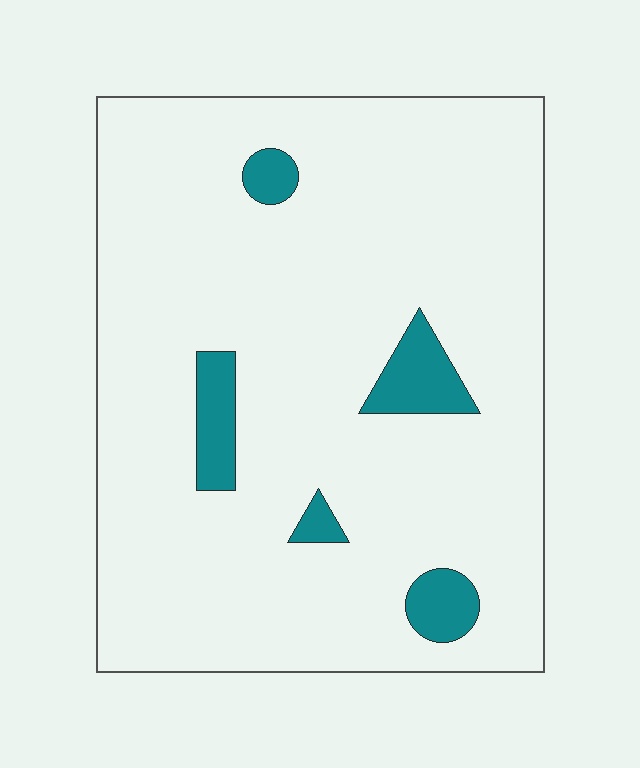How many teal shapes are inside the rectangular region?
5.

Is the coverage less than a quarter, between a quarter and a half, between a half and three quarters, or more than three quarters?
Less than a quarter.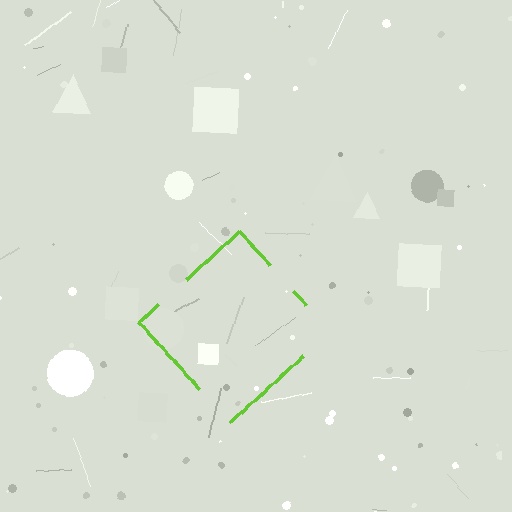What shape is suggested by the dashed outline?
The dashed outline suggests a diamond.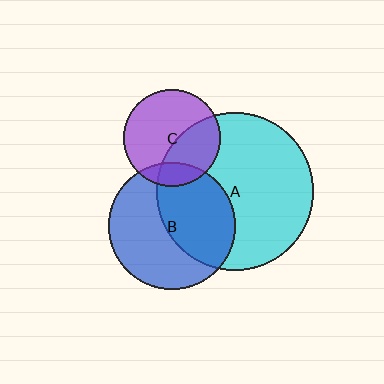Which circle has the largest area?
Circle A (cyan).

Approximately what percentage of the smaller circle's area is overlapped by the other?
Approximately 40%.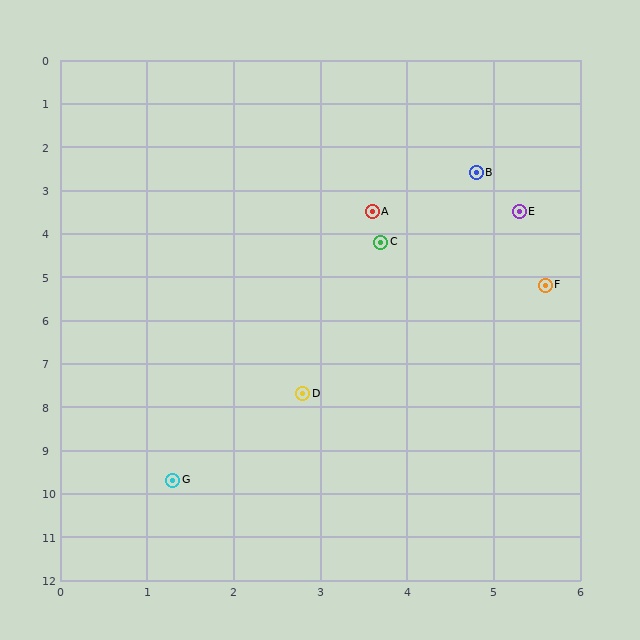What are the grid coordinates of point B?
Point B is at approximately (4.8, 2.6).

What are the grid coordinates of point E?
Point E is at approximately (5.3, 3.5).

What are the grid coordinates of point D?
Point D is at approximately (2.8, 7.7).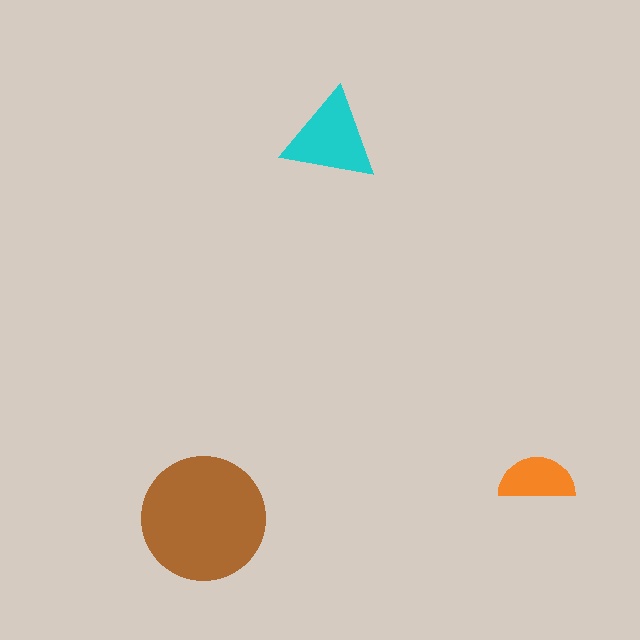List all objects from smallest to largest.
The orange semicircle, the cyan triangle, the brown circle.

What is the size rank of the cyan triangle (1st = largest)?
2nd.